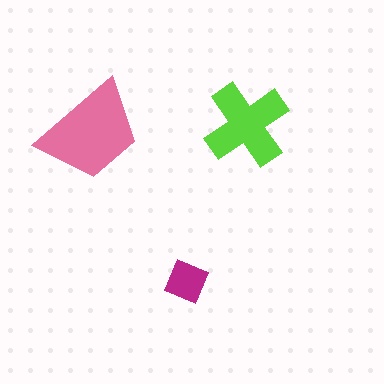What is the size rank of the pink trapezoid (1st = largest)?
1st.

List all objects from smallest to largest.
The magenta diamond, the lime cross, the pink trapezoid.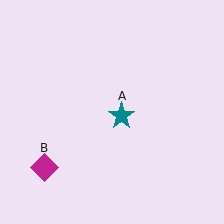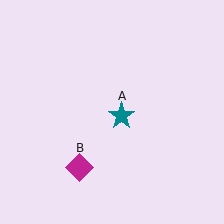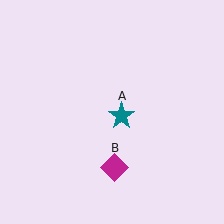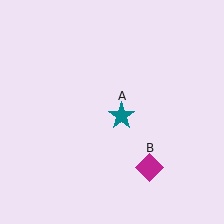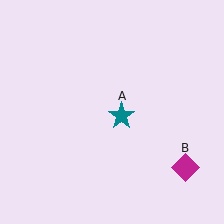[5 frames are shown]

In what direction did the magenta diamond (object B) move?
The magenta diamond (object B) moved right.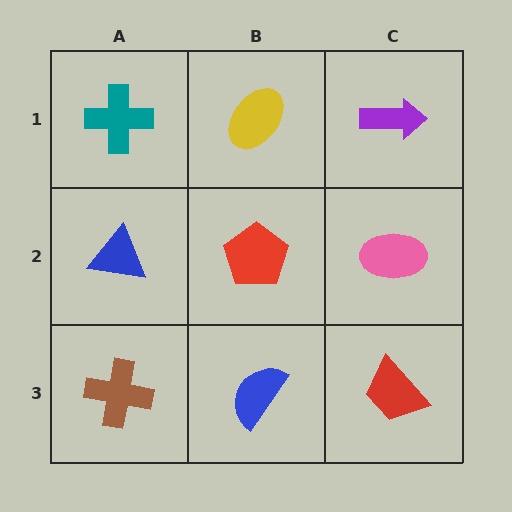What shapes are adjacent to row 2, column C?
A purple arrow (row 1, column C), a red trapezoid (row 3, column C), a red pentagon (row 2, column B).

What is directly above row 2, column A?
A teal cross.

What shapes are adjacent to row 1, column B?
A red pentagon (row 2, column B), a teal cross (row 1, column A), a purple arrow (row 1, column C).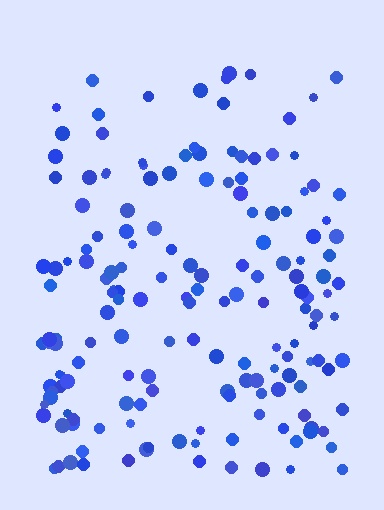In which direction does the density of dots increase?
From top to bottom, with the bottom side densest.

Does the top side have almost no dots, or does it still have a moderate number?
Still a moderate number, just noticeably fewer than the bottom.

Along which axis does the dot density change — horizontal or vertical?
Vertical.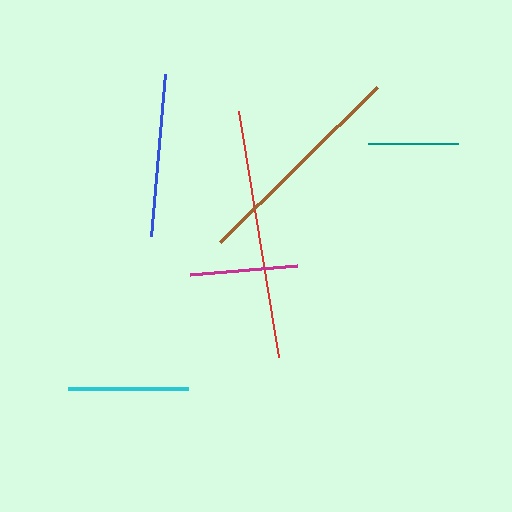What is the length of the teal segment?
The teal segment is approximately 90 pixels long.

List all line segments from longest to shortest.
From longest to shortest: red, brown, blue, cyan, magenta, teal.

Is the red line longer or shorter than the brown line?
The red line is longer than the brown line.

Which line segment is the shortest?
The teal line is the shortest at approximately 90 pixels.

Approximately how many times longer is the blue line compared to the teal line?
The blue line is approximately 1.8 times the length of the teal line.